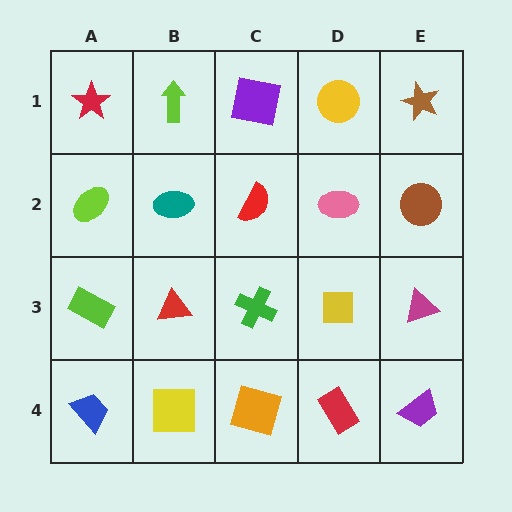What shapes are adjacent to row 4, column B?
A red triangle (row 3, column B), a blue trapezoid (row 4, column A), an orange square (row 4, column C).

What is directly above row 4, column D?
A yellow square.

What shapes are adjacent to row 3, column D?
A pink ellipse (row 2, column D), a red rectangle (row 4, column D), a green cross (row 3, column C), a magenta triangle (row 3, column E).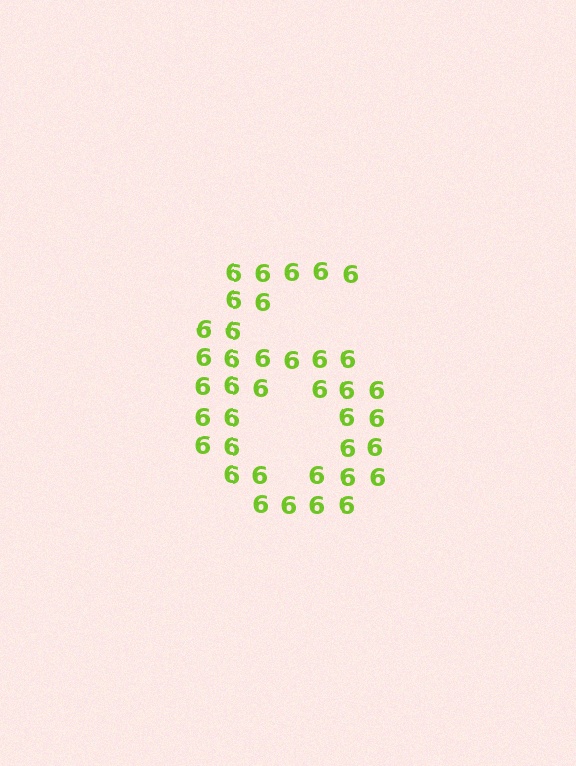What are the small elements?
The small elements are digit 6's.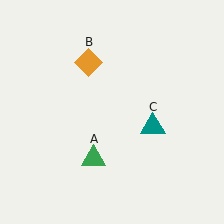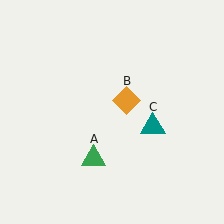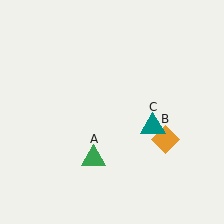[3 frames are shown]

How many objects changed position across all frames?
1 object changed position: orange diamond (object B).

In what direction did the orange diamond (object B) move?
The orange diamond (object B) moved down and to the right.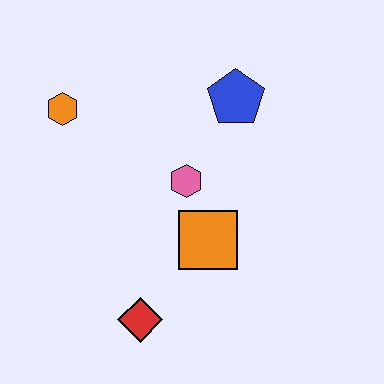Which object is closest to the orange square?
The pink hexagon is closest to the orange square.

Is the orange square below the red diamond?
No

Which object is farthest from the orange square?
The orange hexagon is farthest from the orange square.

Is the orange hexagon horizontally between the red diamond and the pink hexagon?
No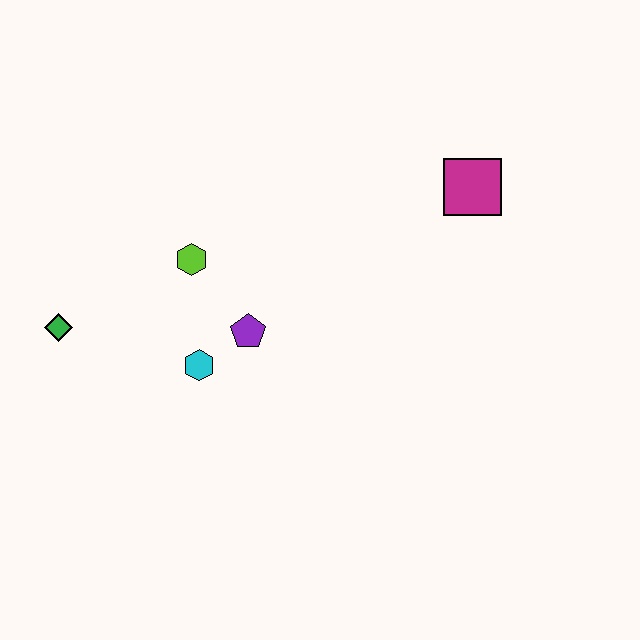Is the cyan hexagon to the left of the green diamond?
No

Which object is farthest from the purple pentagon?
The magenta square is farthest from the purple pentagon.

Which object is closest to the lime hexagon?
The purple pentagon is closest to the lime hexagon.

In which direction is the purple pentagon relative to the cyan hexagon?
The purple pentagon is to the right of the cyan hexagon.